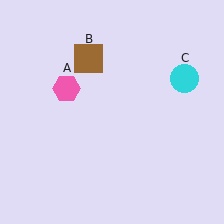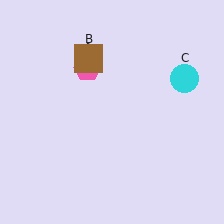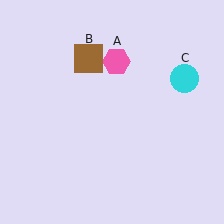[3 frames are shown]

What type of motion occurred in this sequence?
The pink hexagon (object A) rotated clockwise around the center of the scene.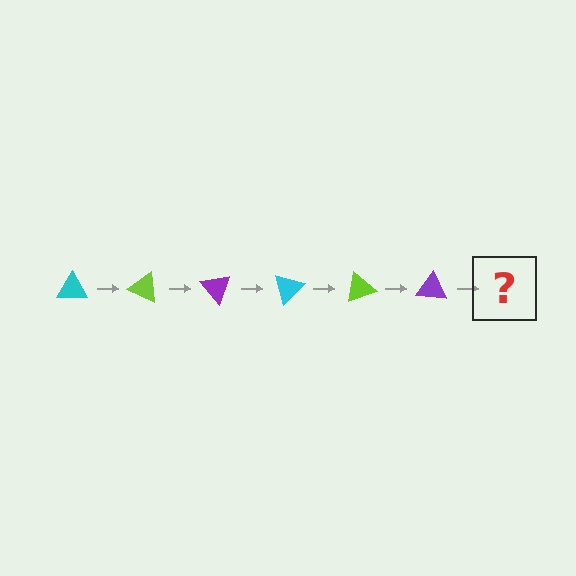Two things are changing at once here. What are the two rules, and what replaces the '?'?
The two rules are that it rotates 25 degrees each step and the color cycles through cyan, lime, and purple. The '?' should be a cyan triangle, rotated 150 degrees from the start.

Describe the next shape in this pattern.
It should be a cyan triangle, rotated 150 degrees from the start.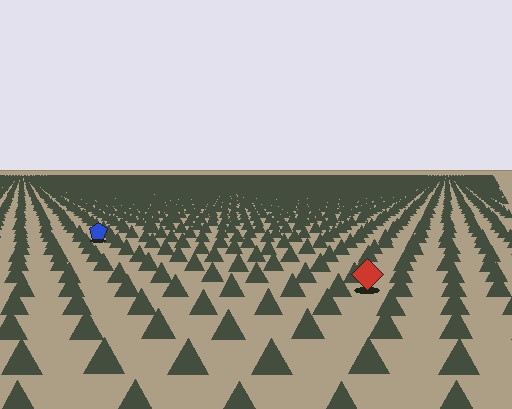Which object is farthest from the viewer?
The blue pentagon is farthest from the viewer. It appears smaller and the ground texture around it is denser.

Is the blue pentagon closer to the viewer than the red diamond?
No. The red diamond is closer — you can tell from the texture gradient: the ground texture is coarser near it.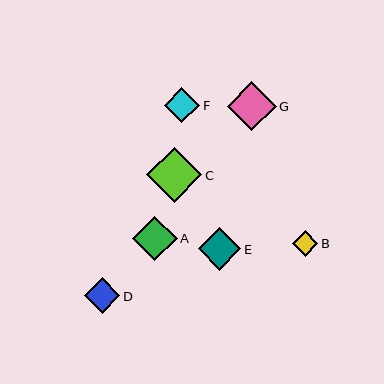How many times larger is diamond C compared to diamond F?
Diamond C is approximately 1.6 times the size of diamond F.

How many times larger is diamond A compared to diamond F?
Diamond A is approximately 1.2 times the size of diamond F.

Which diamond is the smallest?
Diamond B is the smallest with a size of approximately 25 pixels.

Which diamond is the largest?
Diamond C is the largest with a size of approximately 55 pixels.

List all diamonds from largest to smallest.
From largest to smallest: C, G, A, E, F, D, B.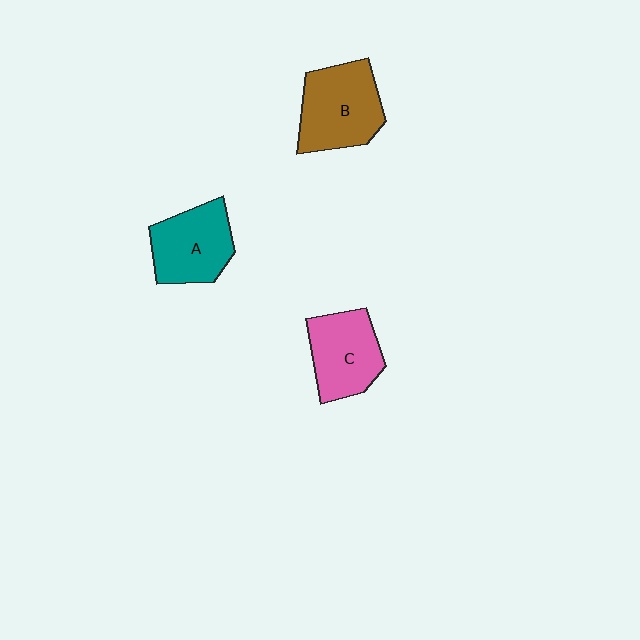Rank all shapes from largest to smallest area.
From largest to smallest: B (brown), A (teal), C (pink).